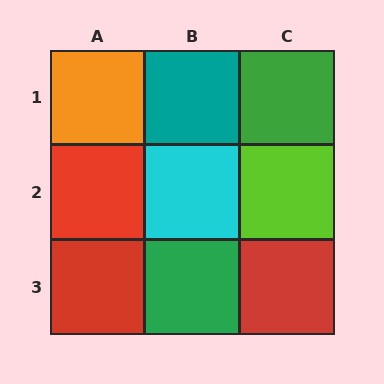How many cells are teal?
1 cell is teal.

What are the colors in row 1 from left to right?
Orange, teal, green.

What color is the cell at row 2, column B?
Cyan.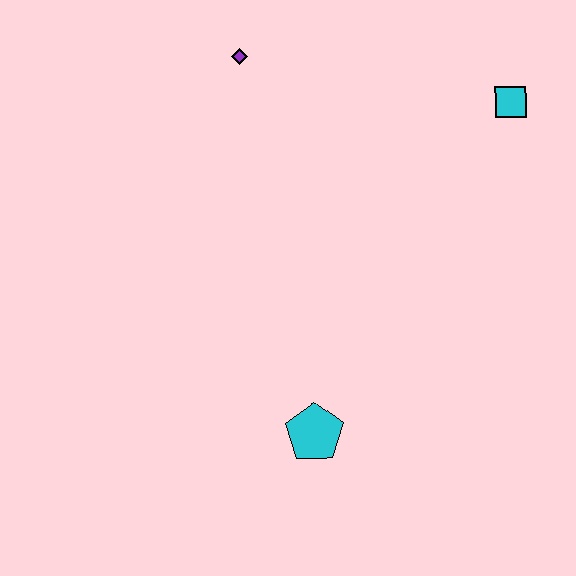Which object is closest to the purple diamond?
The cyan square is closest to the purple diamond.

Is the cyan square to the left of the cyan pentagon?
No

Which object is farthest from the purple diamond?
The cyan pentagon is farthest from the purple diamond.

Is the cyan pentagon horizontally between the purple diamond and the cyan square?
Yes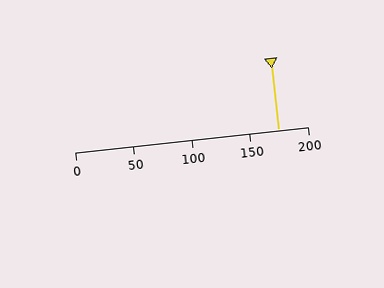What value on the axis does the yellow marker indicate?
The marker indicates approximately 175.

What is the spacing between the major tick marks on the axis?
The major ticks are spaced 50 apart.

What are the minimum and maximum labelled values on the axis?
The axis runs from 0 to 200.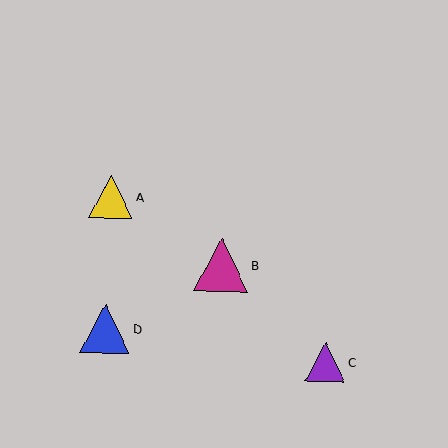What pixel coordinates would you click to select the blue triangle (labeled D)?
Click at (105, 329) to select the blue triangle D.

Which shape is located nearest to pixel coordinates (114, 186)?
The yellow triangle (labeled A) at (111, 197) is nearest to that location.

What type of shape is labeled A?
Shape A is a yellow triangle.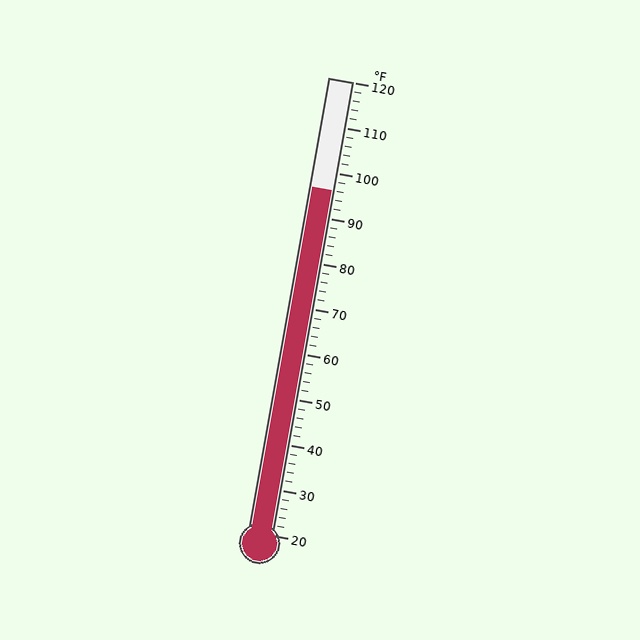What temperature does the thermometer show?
The thermometer shows approximately 96°F.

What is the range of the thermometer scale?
The thermometer scale ranges from 20°F to 120°F.